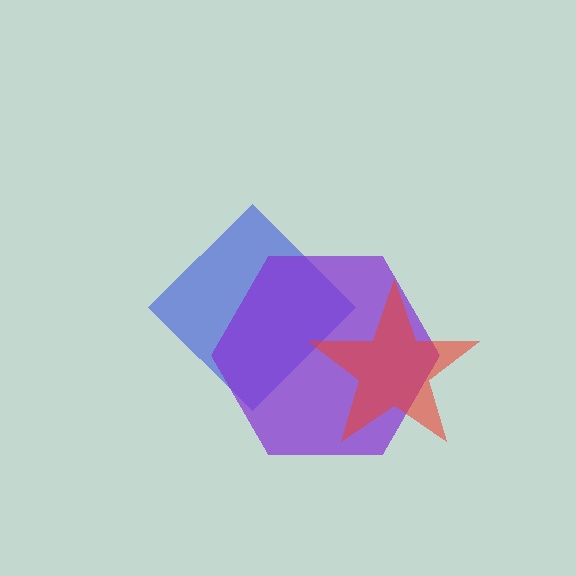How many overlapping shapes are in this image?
There are 3 overlapping shapes in the image.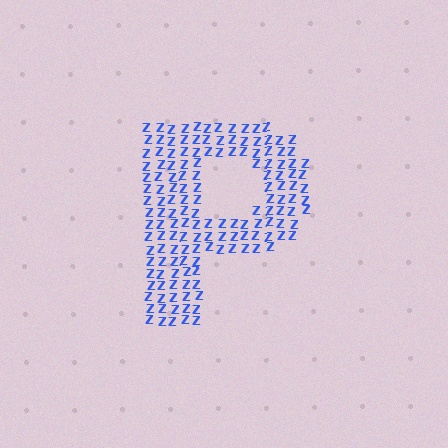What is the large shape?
The large shape is the letter P.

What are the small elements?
The small elements are letter Z's.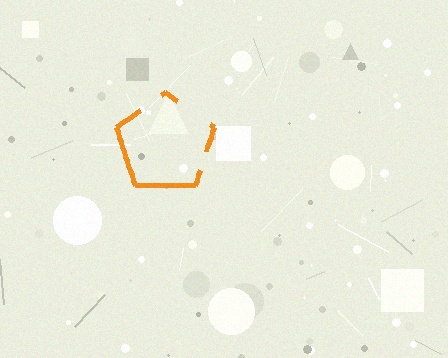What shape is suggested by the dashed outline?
The dashed outline suggests a pentagon.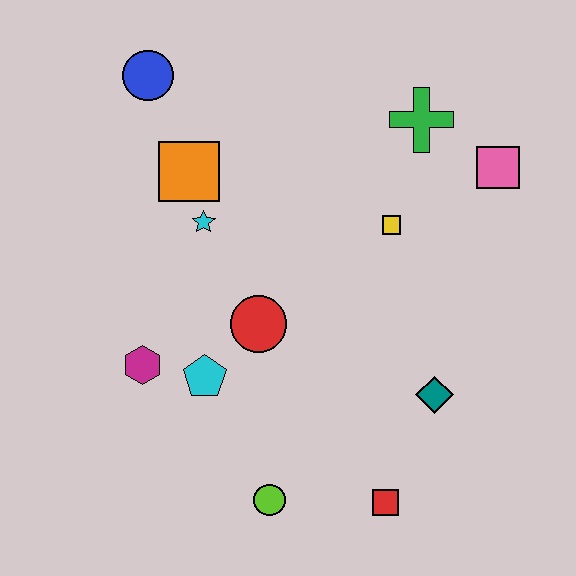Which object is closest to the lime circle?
The red square is closest to the lime circle.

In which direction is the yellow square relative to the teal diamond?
The yellow square is above the teal diamond.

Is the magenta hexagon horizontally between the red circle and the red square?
No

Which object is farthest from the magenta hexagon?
The pink square is farthest from the magenta hexagon.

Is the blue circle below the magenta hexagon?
No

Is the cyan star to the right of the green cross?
No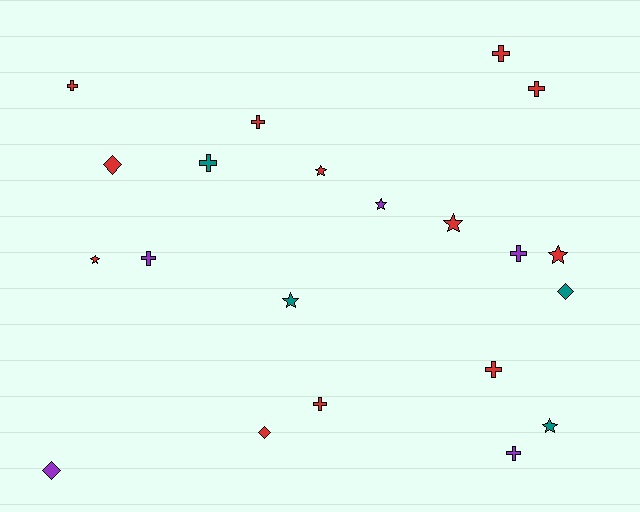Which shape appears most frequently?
Cross, with 10 objects.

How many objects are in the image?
There are 21 objects.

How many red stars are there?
There are 4 red stars.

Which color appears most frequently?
Red, with 12 objects.